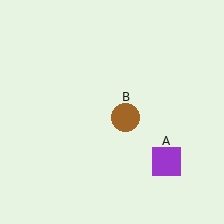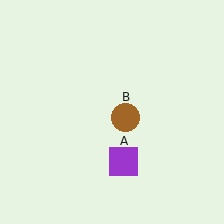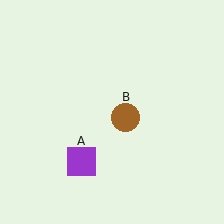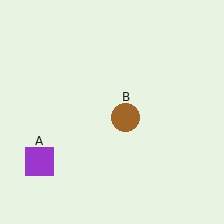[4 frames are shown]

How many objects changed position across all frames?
1 object changed position: purple square (object A).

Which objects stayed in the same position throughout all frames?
Brown circle (object B) remained stationary.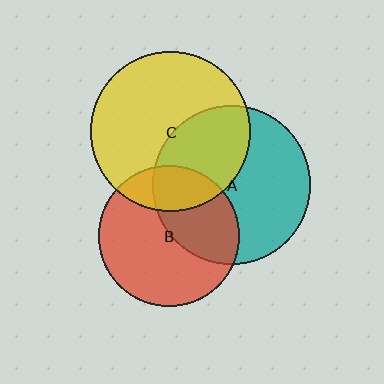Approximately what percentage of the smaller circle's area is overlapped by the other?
Approximately 20%.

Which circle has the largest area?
Circle C (yellow).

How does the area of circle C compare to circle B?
Approximately 1.3 times.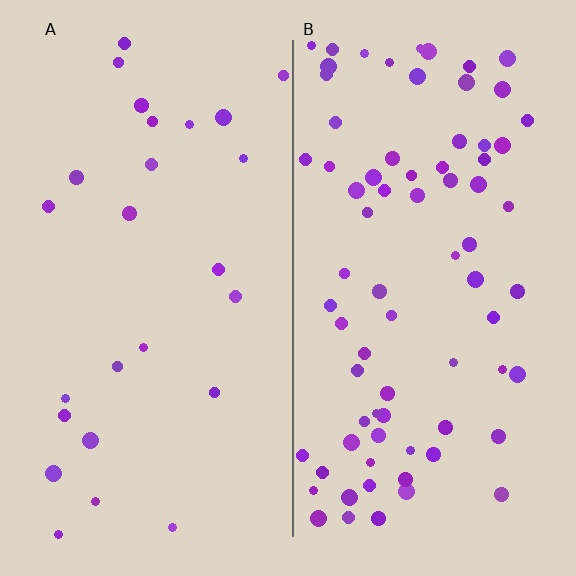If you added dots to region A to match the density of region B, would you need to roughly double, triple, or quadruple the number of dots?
Approximately triple.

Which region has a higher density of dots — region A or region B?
B (the right).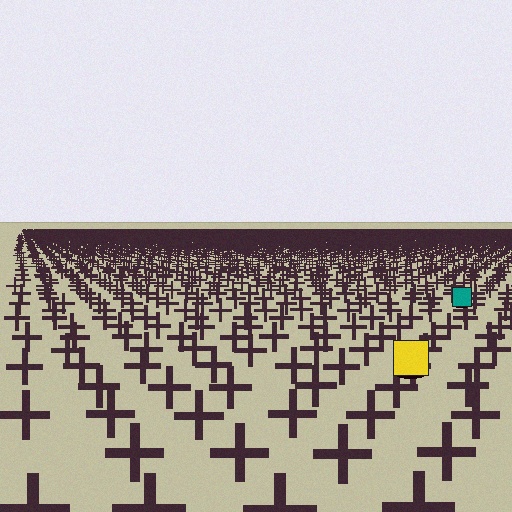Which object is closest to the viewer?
The yellow square is closest. The texture marks near it are larger and more spread out.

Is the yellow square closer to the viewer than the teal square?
Yes. The yellow square is closer — you can tell from the texture gradient: the ground texture is coarser near it.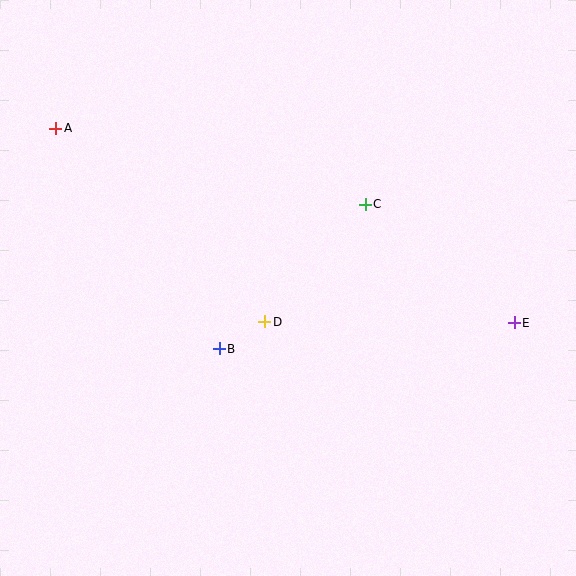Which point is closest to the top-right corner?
Point C is closest to the top-right corner.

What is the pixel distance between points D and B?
The distance between D and B is 53 pixels.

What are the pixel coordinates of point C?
Point C is at (365, 204).